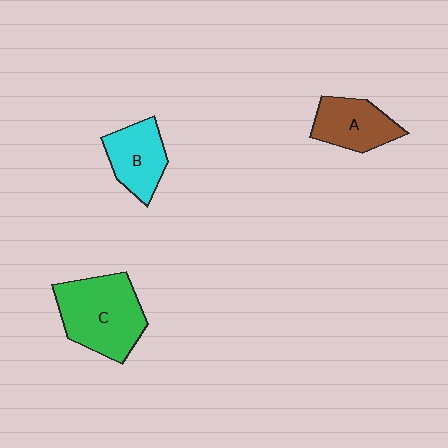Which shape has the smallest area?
Shape B (cyan).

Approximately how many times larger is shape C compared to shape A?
Approximately 1.6 times.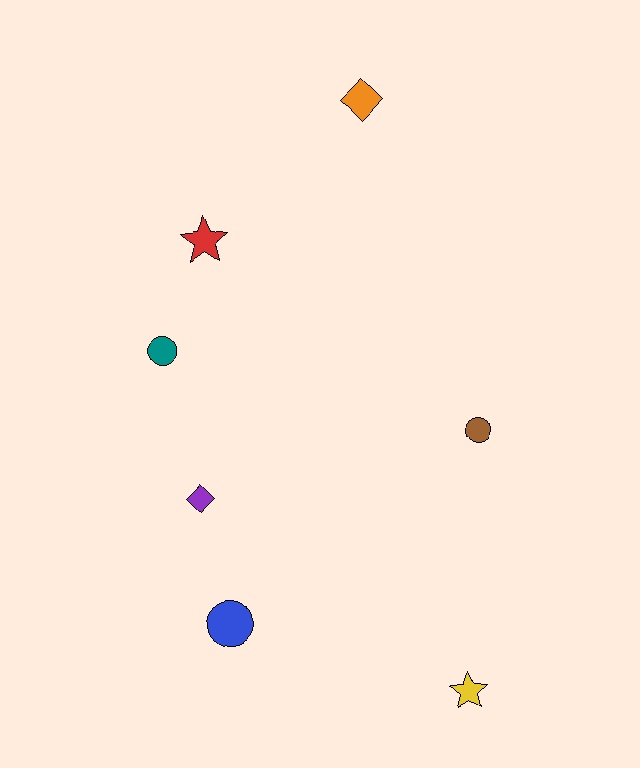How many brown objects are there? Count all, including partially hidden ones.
There is 1 brown object.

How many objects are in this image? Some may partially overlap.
There are 7 objects.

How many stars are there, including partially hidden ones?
There are 2 stars.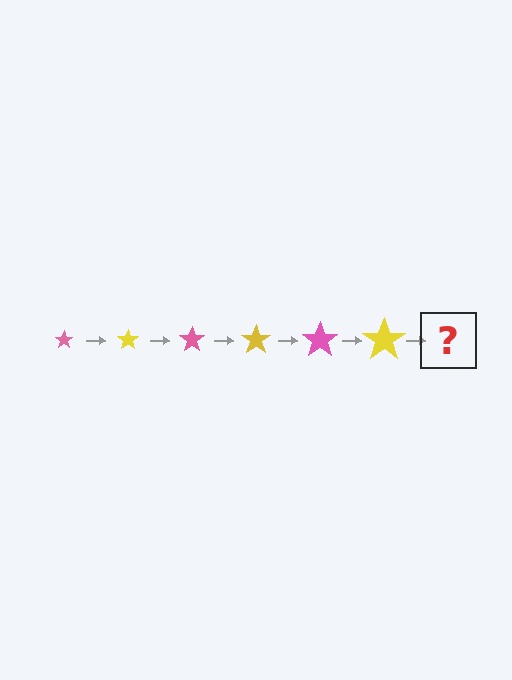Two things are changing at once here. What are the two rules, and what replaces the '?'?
The two rules are that the star grows larger each step and the color cycles through pink and yellow. The '?' should be a pink star, larger than the previous one.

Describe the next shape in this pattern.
It should be a pink star, larger than the previous one.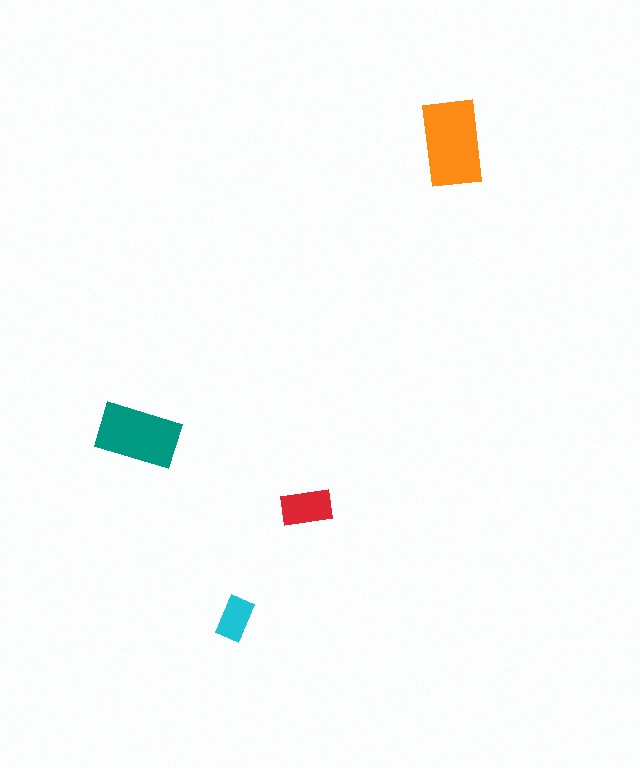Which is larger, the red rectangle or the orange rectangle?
The orange one.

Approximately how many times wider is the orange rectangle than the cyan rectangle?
About 2 times wider.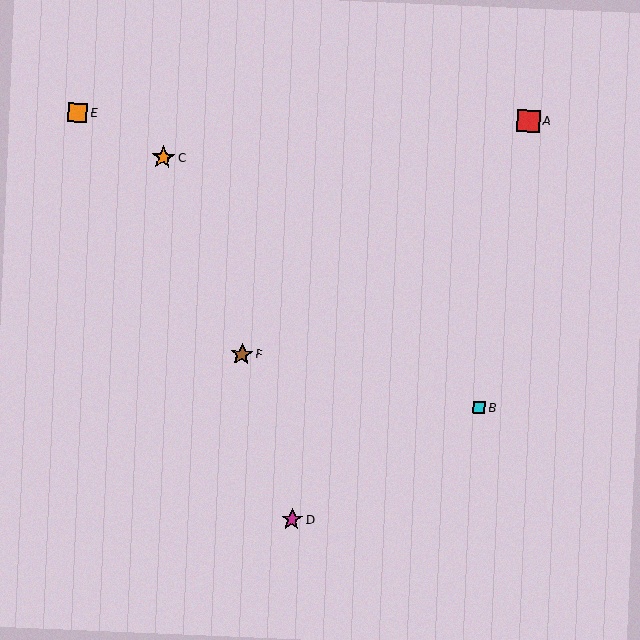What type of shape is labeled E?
Shape E is an orange square.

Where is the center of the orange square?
The center of the orange square is at (78, 112).